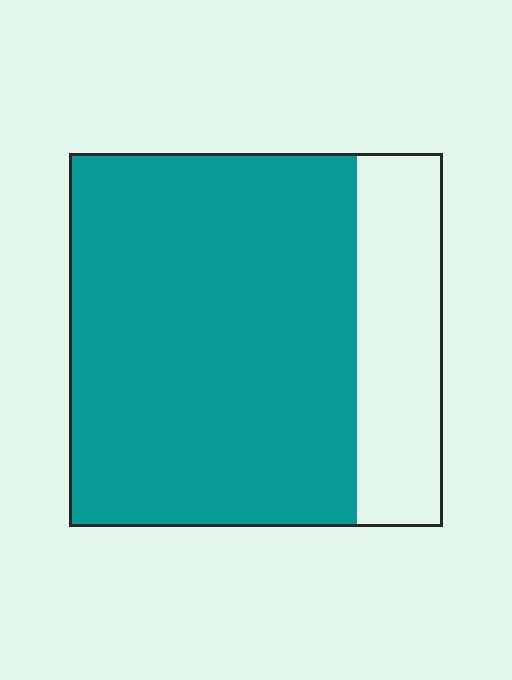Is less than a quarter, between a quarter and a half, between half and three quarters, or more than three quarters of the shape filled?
More than three quarters.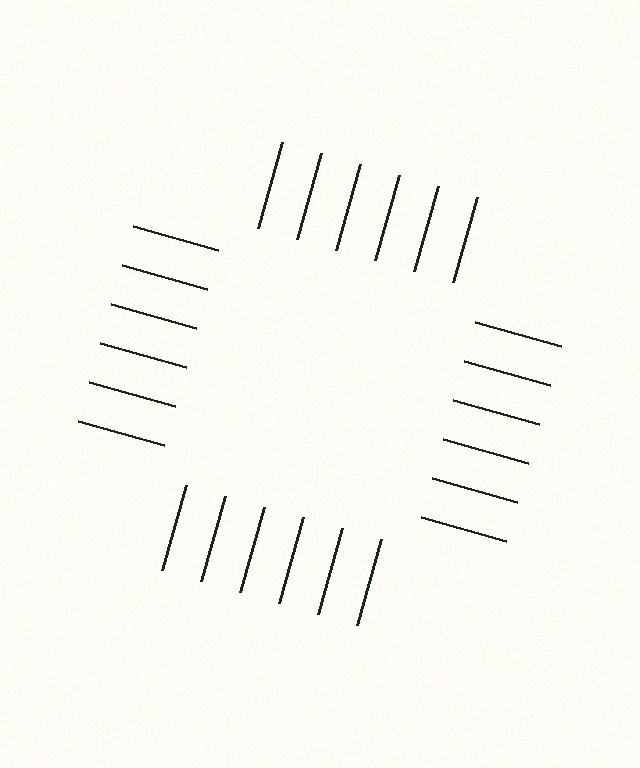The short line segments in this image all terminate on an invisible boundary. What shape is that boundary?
An illusory square — the line segments terminate on its edges but no continuous stroke is drawn.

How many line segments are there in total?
24 — 6 along each of the 4 edges.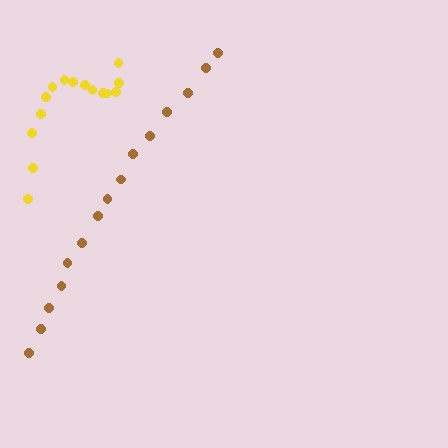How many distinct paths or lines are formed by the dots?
There are 2 distinct paths.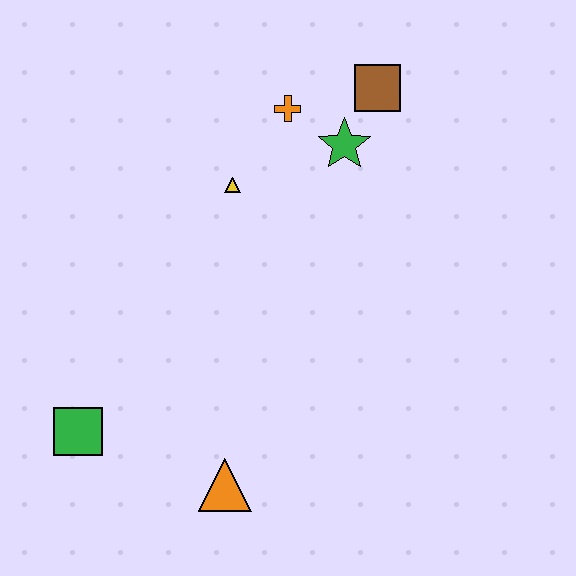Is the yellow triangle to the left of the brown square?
Yes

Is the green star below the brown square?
Yes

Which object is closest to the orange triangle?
The green square is closest to the orange triangle.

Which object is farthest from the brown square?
The green square is farthest from the brown square.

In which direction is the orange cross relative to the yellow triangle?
The orange cross is above the yellow triangle.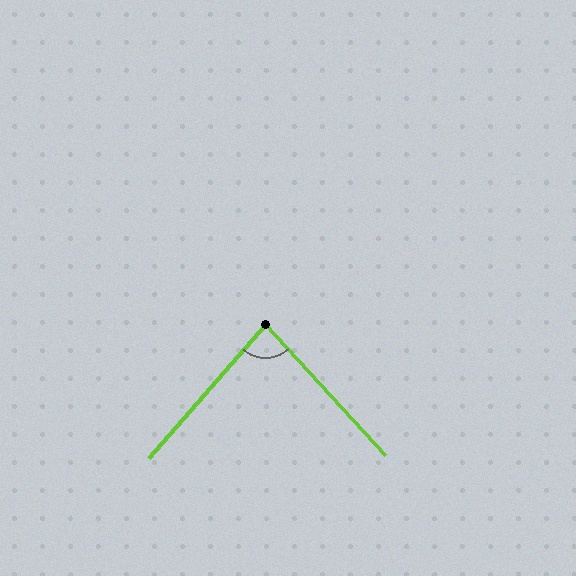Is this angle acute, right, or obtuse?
It is acute.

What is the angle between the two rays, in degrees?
Approximately 84 degrees.